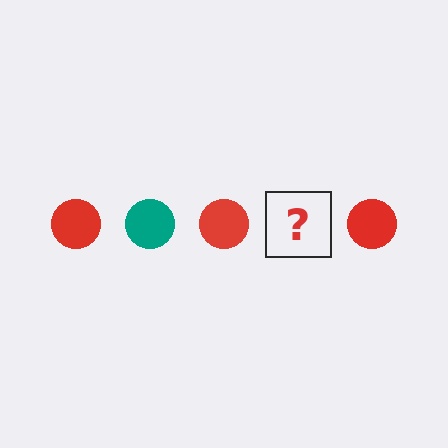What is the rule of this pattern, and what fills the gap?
The rule is that the pattern cycles through red, teal circles. The gap should be filled with a teal circle.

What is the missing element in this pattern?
The missing element is a teal circle.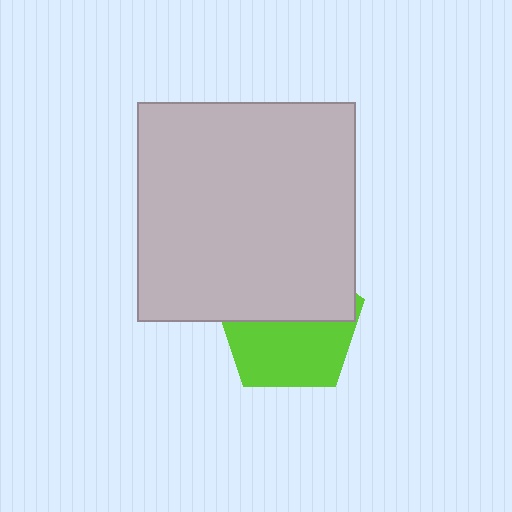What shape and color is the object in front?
The object in front is a light gray square.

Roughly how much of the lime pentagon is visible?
About half of it is visible (roughly 52%).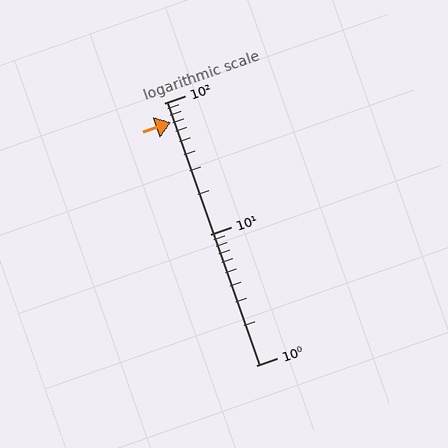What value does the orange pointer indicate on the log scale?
The pointer indicates approximately 71.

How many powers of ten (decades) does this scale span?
The scale spans 2 decades, from 1 to 100.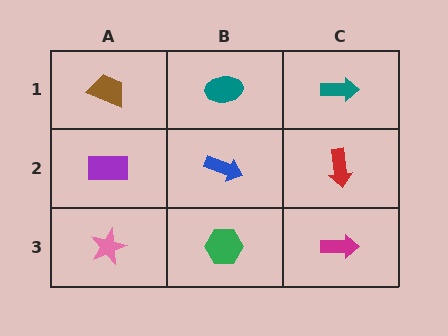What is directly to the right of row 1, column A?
A teal ellipse.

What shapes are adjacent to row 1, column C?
A red arrow (row 2, column C), a teal ellipse (row 1, column B).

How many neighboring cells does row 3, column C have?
2.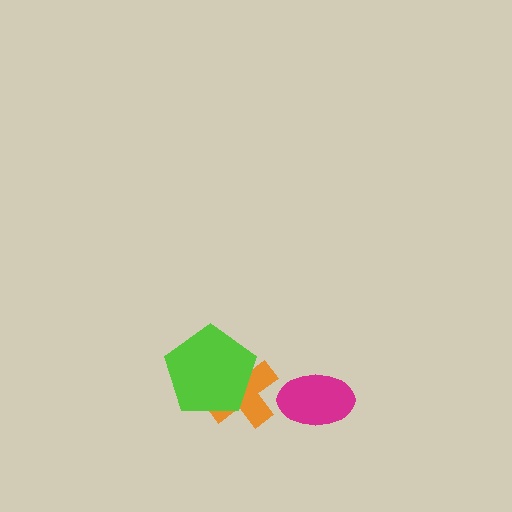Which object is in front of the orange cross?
The lime pentagon is in front of the orange cross.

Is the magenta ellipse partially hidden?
No, no other shape covers it.